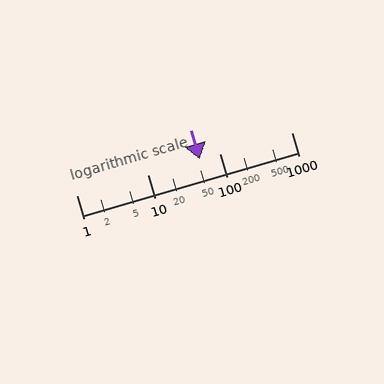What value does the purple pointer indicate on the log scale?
The pointer indicates approximately 52.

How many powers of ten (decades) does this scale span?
The scale spans 3 decades, from 1 to 1000.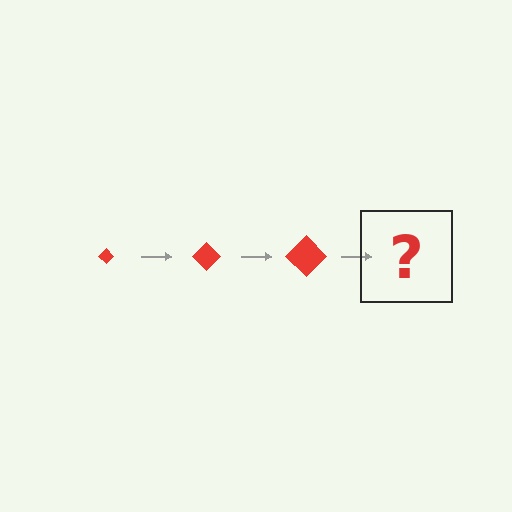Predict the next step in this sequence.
The next step is a red diamond, larger than the previous one.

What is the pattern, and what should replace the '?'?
The pattern is that the diamond gets progressively larger each step. The '?' should be a red diamond, larger than the previous one.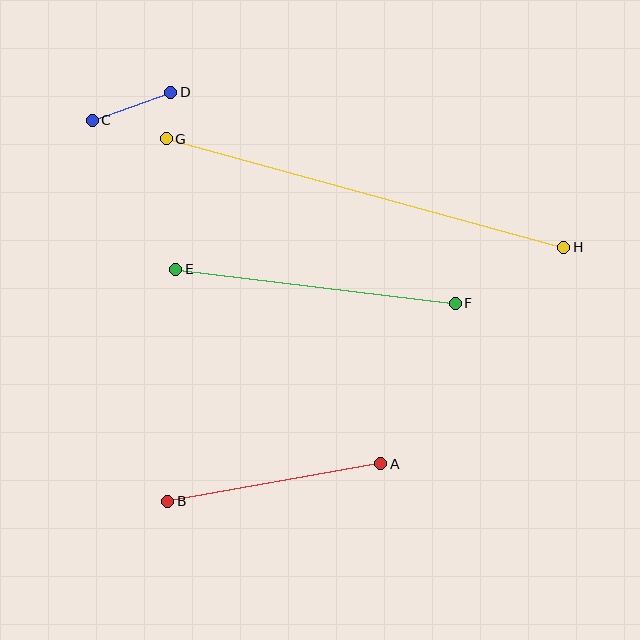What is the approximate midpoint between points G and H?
The midpoint is at approximately (365, 193) pixels.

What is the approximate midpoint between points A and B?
The midpoint is at approximately (274, 483) pixels.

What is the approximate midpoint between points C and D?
The midpoint is at approximately (132, 106) pixels.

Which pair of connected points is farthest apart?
Points G and H are farthest apart.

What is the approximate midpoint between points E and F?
The midpoint is at approximately (315, 286) pixels.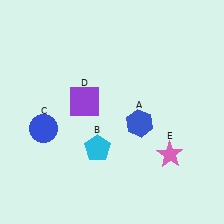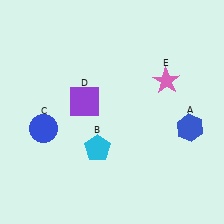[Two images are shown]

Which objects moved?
The objects that moved are: the blue hexagon (A), the pink star (E).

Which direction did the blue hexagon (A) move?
The blue hexagon (A) moved right.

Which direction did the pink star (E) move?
The pink star (E) moved up.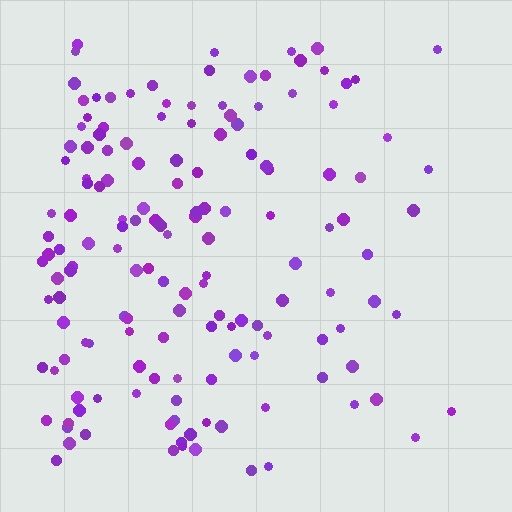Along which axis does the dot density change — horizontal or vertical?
Horizontal.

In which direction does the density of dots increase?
From right to left, with the left side densest.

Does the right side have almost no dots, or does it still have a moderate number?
Still a moderate number, just noticeably fewer than the left.